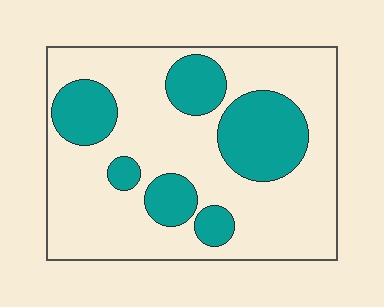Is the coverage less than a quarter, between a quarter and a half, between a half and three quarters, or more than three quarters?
Between a quarter and a half.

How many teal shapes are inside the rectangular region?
6.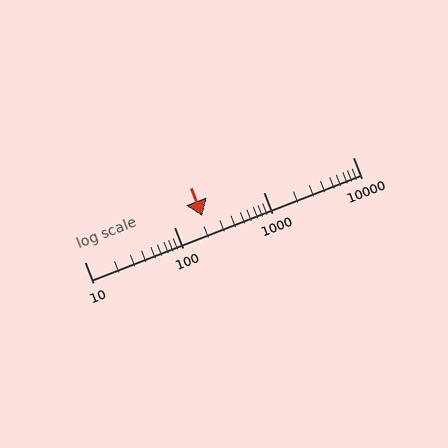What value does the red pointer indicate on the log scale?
The pointer indicates approximately 210.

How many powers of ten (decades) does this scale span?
The scale spans 3 decades, from 10 to 10000.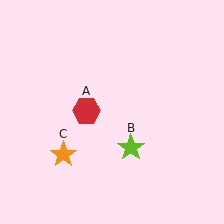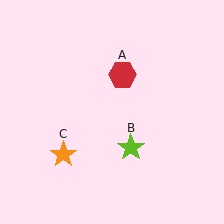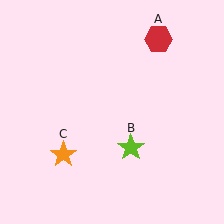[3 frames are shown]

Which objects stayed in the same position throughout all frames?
Lime star (object B) and orange star (object C) remained stationary.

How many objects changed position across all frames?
1 object changed position: red hexagon (object A).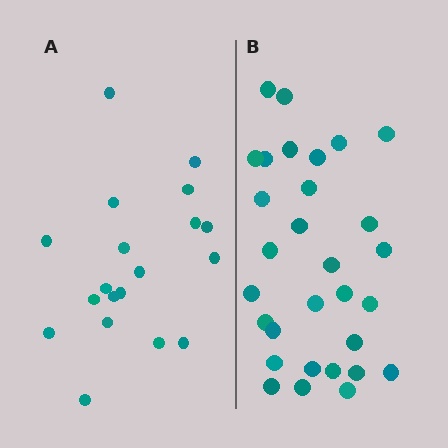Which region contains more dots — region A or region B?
Region B (the right region) has more dots.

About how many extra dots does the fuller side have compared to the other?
Region B has roughly 12 or so more dots than region A.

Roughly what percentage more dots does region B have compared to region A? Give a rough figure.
About 60% more.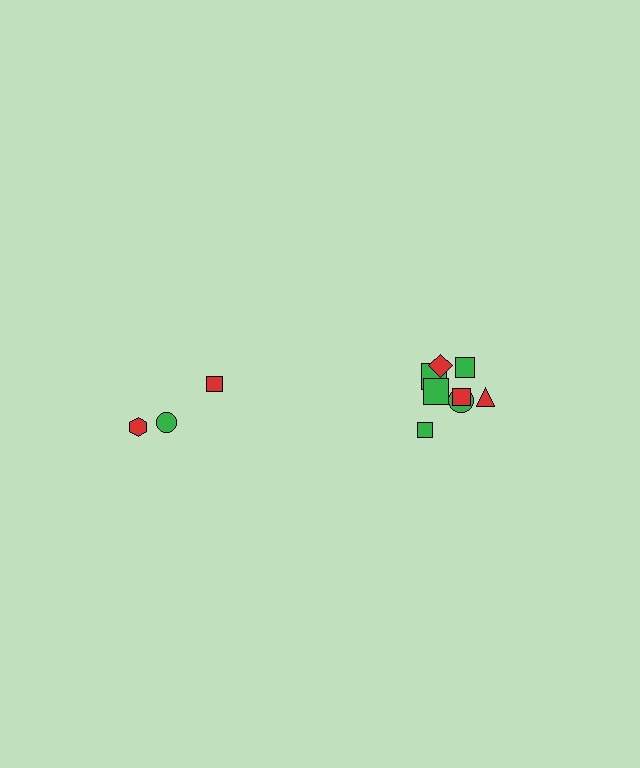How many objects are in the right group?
There are 8 objects.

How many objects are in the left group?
There are 3 objects.